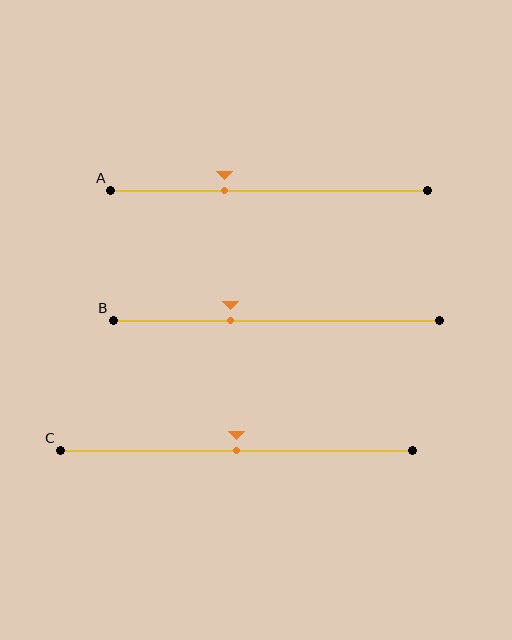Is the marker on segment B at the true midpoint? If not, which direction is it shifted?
No, the marker on segment B is shifted to the left by about 14% of the segment length.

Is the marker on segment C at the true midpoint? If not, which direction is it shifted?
Yes, the marker on segment C is at the true midpoint.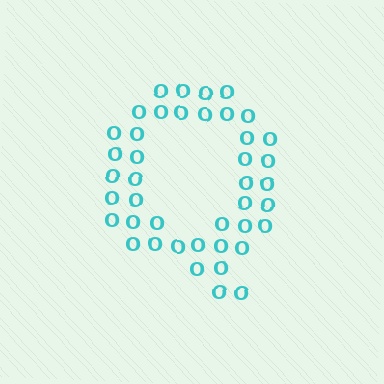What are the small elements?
The small elements are letter O's.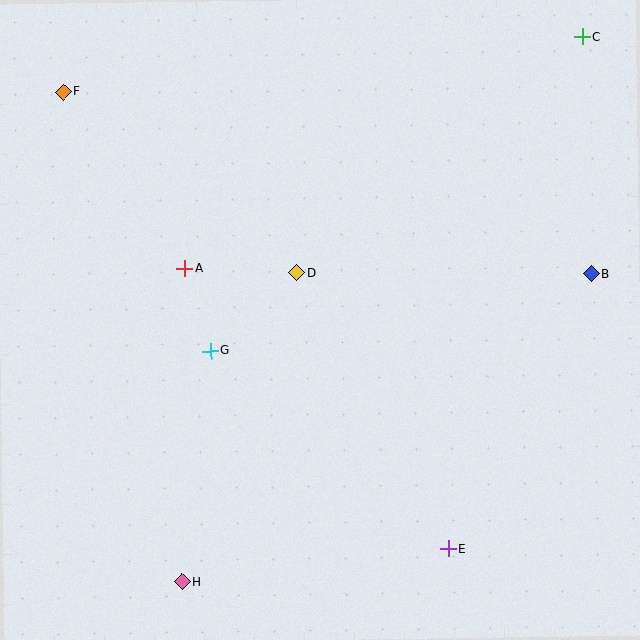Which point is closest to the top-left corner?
Point F is closest to the top-left corner.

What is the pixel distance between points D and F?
The distance between D and F is 296 pixels.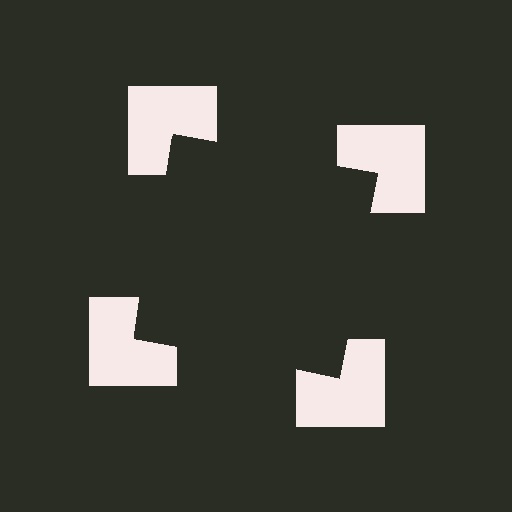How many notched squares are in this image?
There are 4 — one at each vertex of the illusory square.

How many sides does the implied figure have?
4 sides.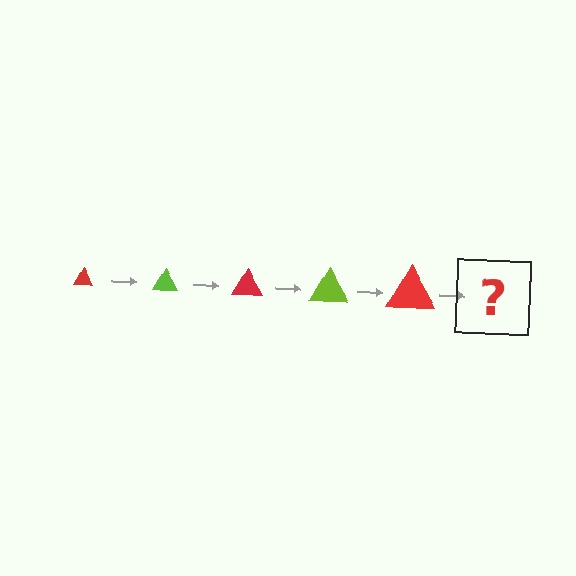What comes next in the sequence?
The next element should be a lime triangle, larger than the previous one.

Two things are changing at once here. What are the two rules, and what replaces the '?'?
The two rules are that the triangle grows larger each step and the color cycles through red and lime. The '?' should be a lime triangle, larger than the previous one.